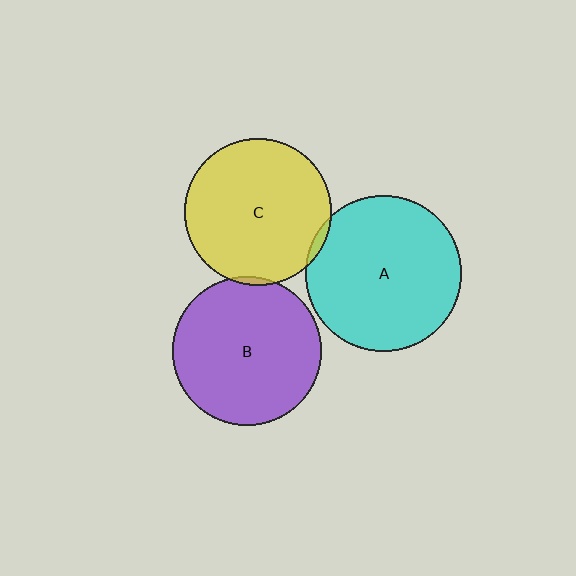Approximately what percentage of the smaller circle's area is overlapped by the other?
Approximately 5%.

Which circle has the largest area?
Circle A (cyan).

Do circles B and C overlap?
Yes.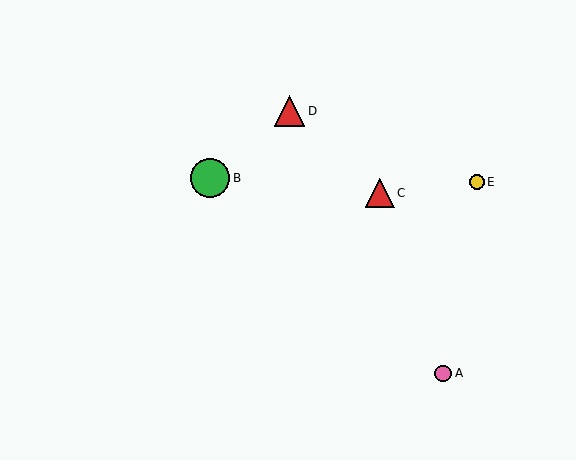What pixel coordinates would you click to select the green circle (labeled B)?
Click at (210, 178) to select the green circle B.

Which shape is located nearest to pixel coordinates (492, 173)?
The yellow circle (labeled E) at (477, 182) is nearest to that location.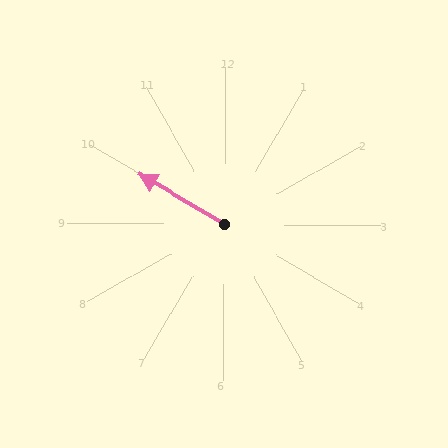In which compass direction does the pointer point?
Northwest.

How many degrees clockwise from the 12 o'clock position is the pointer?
Approximately 300 degrees.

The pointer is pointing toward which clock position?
Roughly 10 o'clock.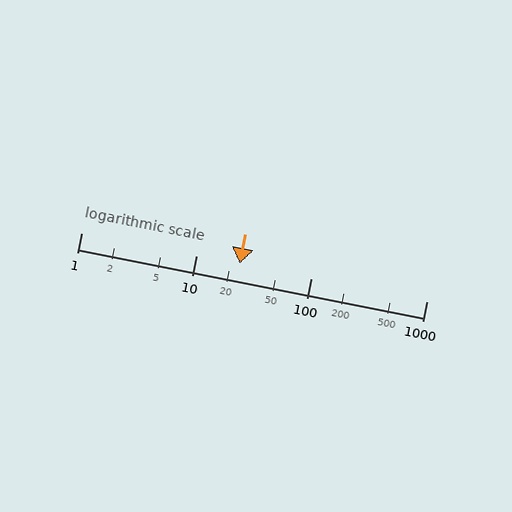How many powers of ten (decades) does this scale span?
The scale spans 3 decades, from 1 to 1000.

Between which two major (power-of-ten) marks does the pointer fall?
The pointer is between 10 and 100.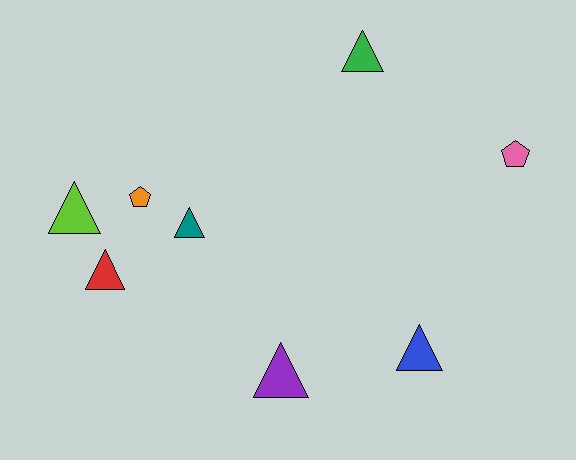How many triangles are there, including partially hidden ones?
There are 6 triangles.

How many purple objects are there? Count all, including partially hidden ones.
There is 1 purple object.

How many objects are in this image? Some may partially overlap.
There are 8 objects.